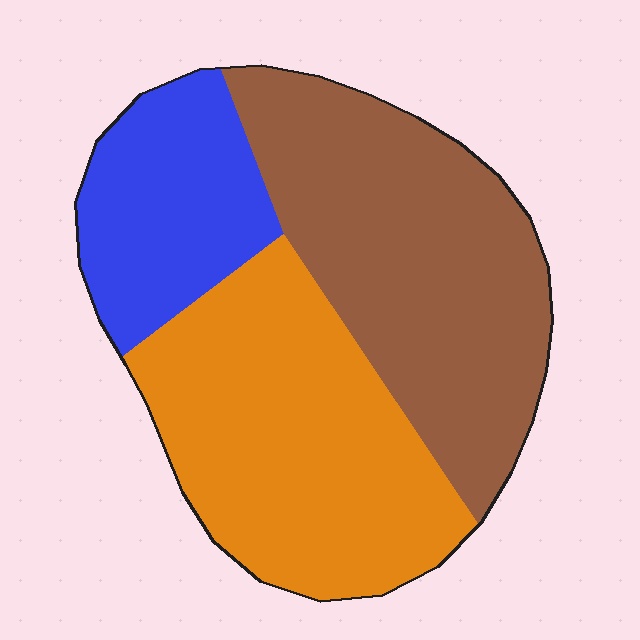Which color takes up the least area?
Blue, at roughly 20%.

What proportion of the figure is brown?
Brown takes up about two fifths (2/5) of the figure.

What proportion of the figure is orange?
Orange takes up about two fifths (2/5) of the figure.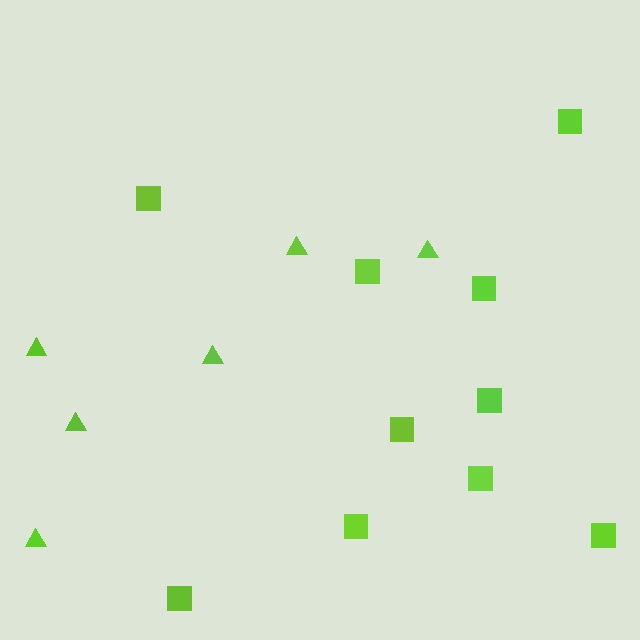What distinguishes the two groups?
There are 2 groups: one group of squares (10) and one group of triangles (6).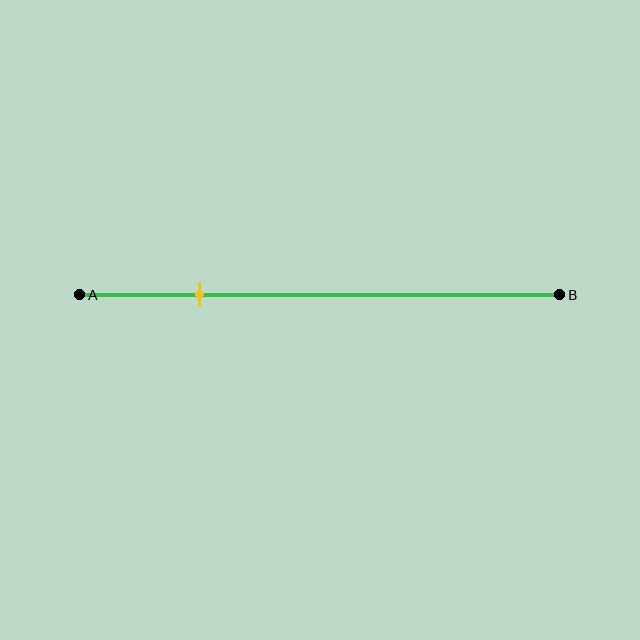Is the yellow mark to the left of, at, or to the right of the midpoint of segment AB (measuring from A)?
The yellow mark is to the left of the midpoint of segment AB.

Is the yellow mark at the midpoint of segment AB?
No, the mark is at about 25% from A, not at the 50% midpoint.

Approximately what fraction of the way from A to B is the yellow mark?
The yellow mark is approximately 25% of the way from A to B.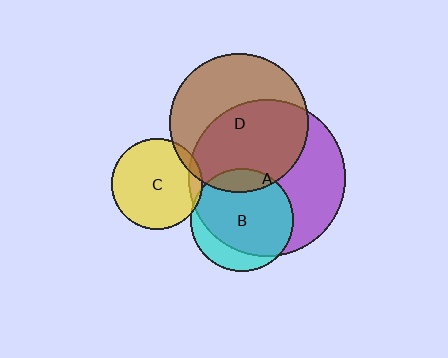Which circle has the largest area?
Circle A (purple).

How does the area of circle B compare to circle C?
Approximately 1.3 times.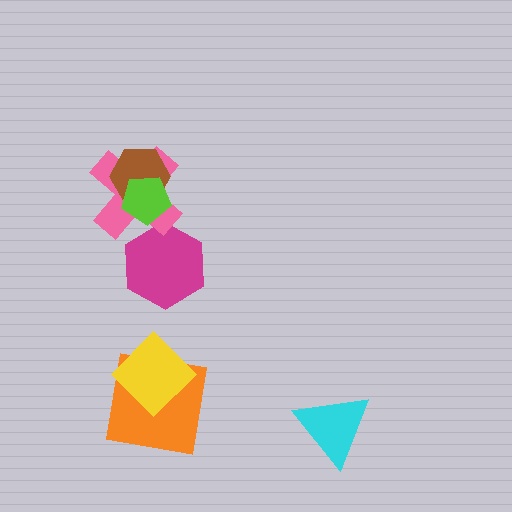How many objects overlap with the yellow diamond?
1 object overlaps with the yellow diamond.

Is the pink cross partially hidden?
Yes, it is partially covered by another shape.